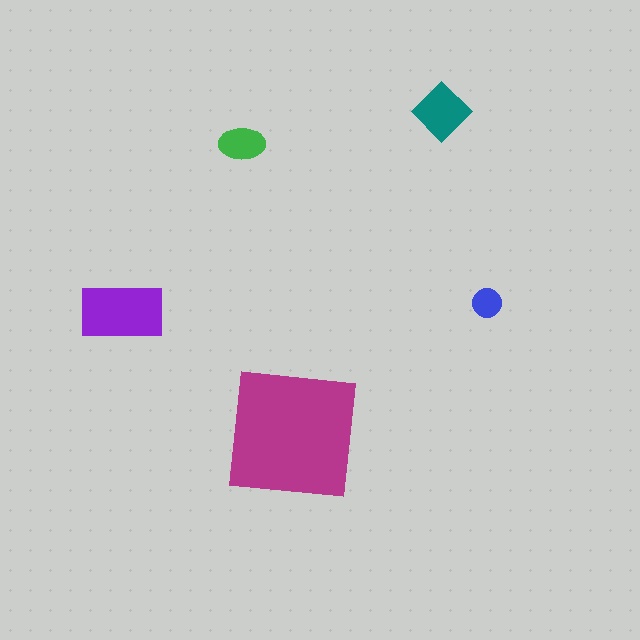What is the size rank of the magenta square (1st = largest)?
1st.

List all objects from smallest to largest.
The blue circle, the green ellipse, the teal diamond, the purple rectangle, the magenta square.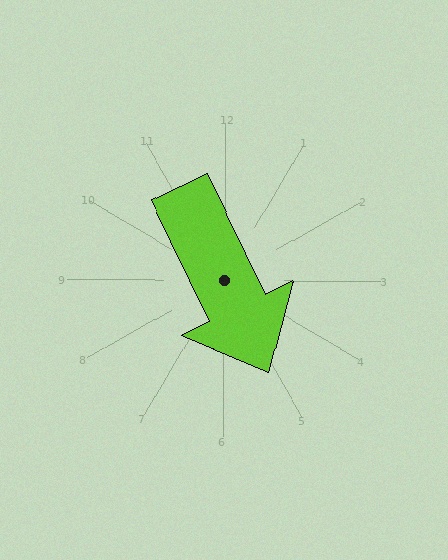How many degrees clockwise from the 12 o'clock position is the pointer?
Approximately 154 degrees.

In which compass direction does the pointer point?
Southeast.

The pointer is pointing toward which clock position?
Roughly 5 o'clock.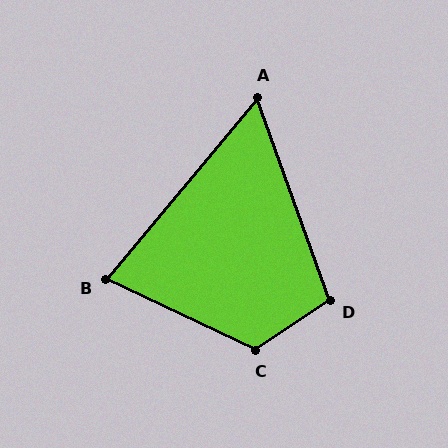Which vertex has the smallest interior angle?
A, at approximately 59 degrees.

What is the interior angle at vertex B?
Approximately 76 degrees (acute).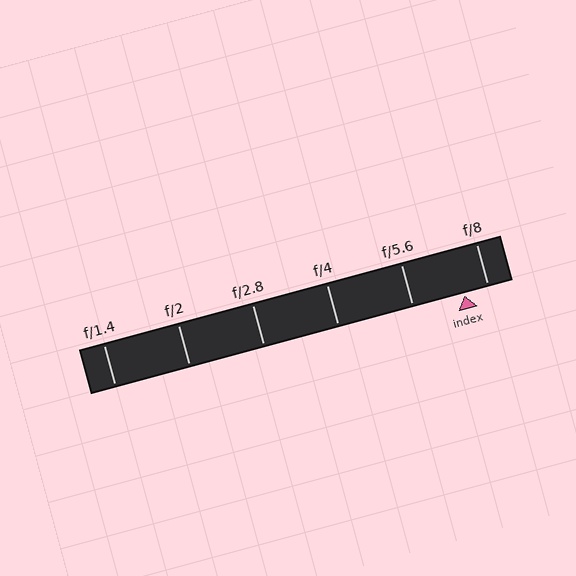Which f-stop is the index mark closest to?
The index mark is closest to f/8.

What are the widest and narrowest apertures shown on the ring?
The widest aperture shown is f/1.4 and the narrowest is f/8.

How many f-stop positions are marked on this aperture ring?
There are 6 f-stop positions marked.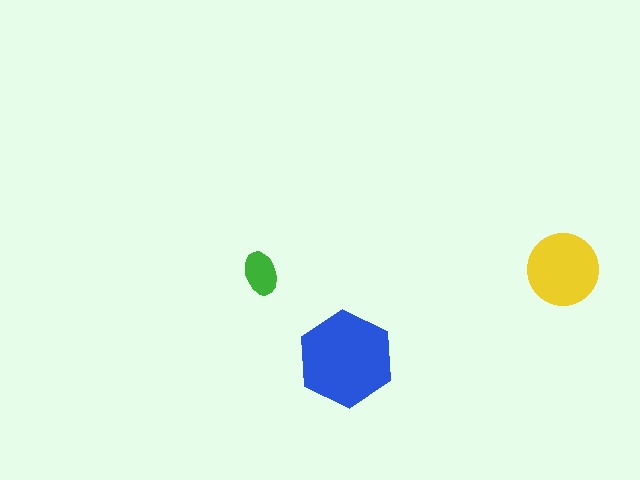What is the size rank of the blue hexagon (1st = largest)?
1st.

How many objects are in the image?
There are 3 objects in the image.